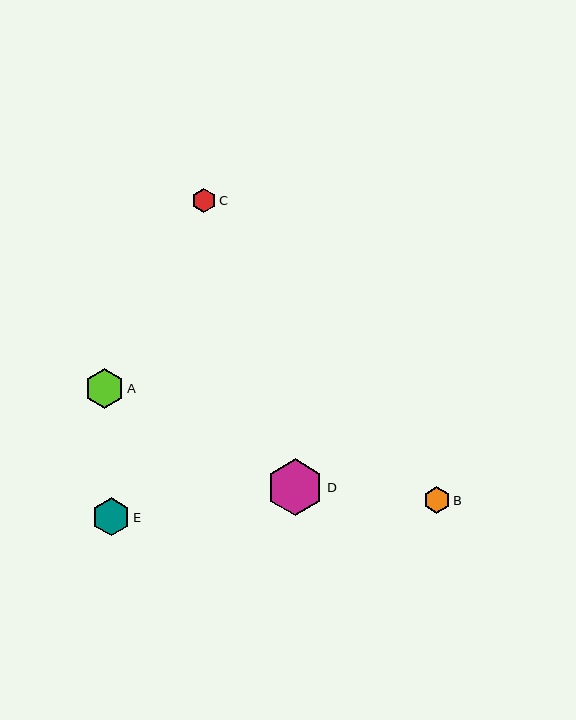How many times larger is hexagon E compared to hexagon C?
Hexagon E is approximately 1.6 times the size of hexagon C.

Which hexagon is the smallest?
Hexagon C is the smallest with a size of approximately 24 pixels.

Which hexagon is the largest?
Hexagon D is the largest with a size of approximately 57 pixels.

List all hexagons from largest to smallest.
From largest to smallest: D, A, E, B, C.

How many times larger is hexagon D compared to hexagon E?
Hexagon D is approximately 1.5 times the size of hexagon E.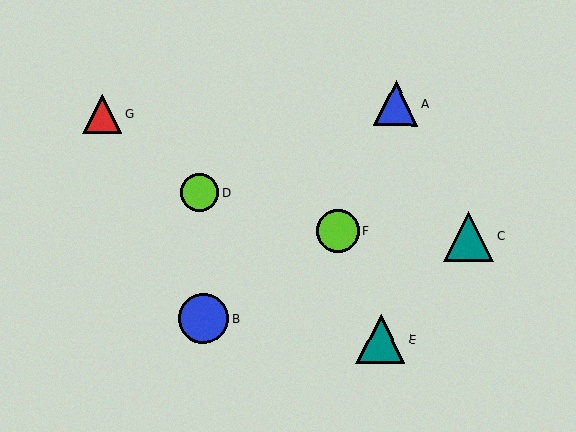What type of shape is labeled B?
Shape B is a blue circle.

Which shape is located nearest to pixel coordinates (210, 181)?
The lime circle (labeled D) at (199, 192) is nearest to that location.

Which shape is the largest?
The teal triangle (labeled C) is the largest.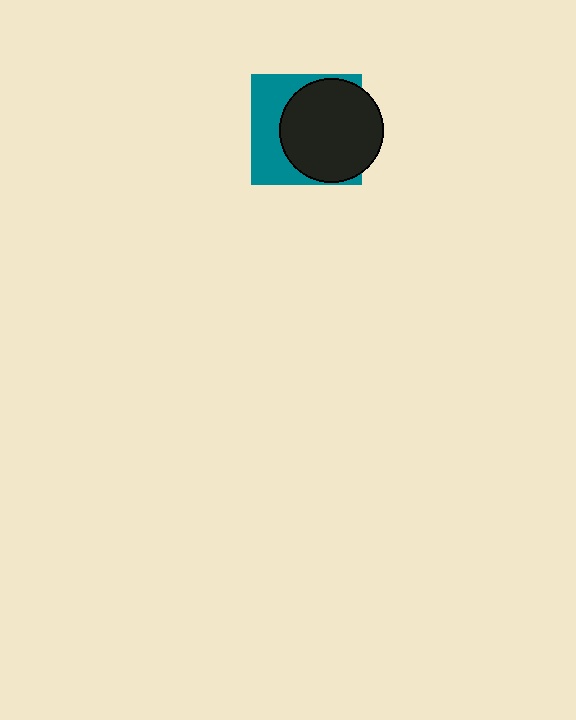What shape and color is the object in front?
The object in front is a black circle.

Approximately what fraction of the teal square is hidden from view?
Roughly 59% of the teal square is hidden behind the black circle.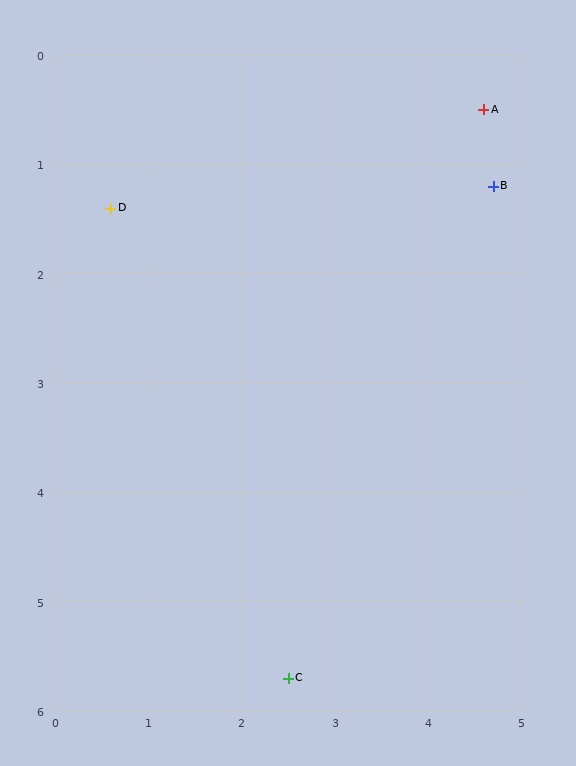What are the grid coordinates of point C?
Point C is at approximately (2.5, 5.7).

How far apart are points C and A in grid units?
Points C and A are about 5.6 grid units apart.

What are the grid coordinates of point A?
Point A is at approximately (4.6, 0.5).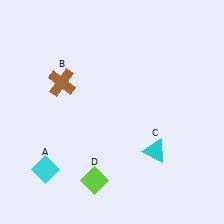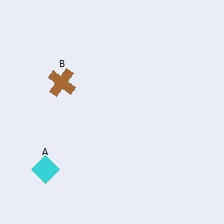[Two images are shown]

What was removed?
The cyan triangle (C), the lime diamond (D) were removed in Image 2.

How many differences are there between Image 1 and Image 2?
There are 2 differences between the two images.